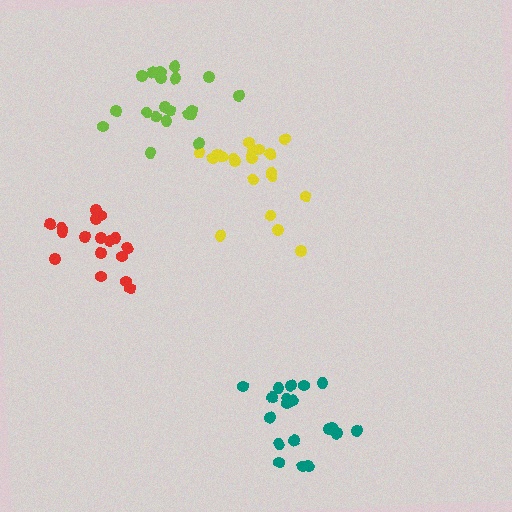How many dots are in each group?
Group 1: 20 dots, Group 2: 19 dots, Group 3: 20 dots, Group 4: 17 dots (76 total).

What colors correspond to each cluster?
The clusters are colored: yellow, teal, lime, red.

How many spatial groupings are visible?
There are 4 spatial groupings.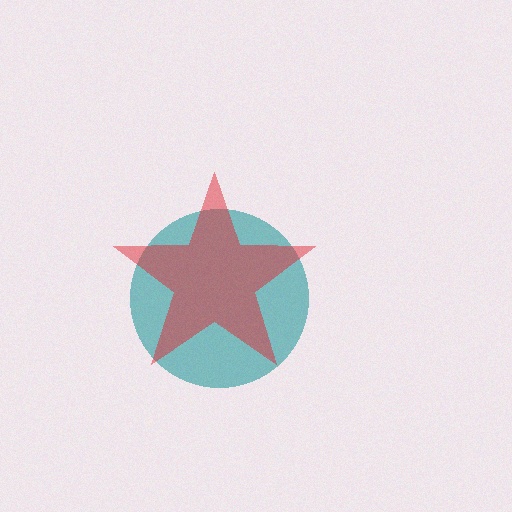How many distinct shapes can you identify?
There are 2 distinct shapes: a teal circle, a red star.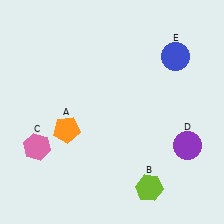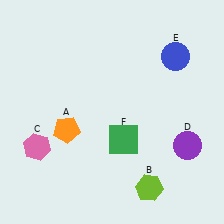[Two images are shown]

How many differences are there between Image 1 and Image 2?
There is 1 difference between the two images.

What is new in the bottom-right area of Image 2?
A green square (F) was added in the bottom-right area of Image 2.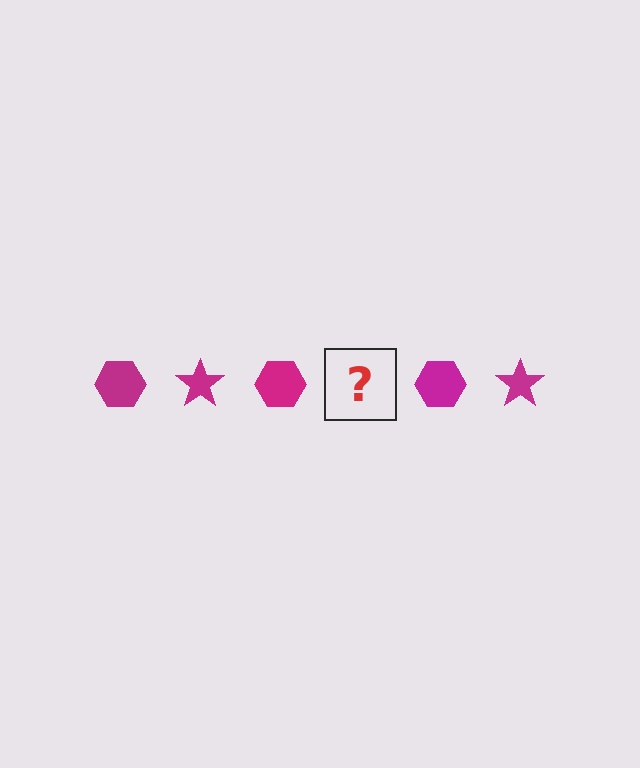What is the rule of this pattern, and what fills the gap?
The rule is that the pattern cycles through hexagon, star shapes in magenta. The gap should be filled with a magenta star.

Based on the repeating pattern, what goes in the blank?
The blank should be a magenta star.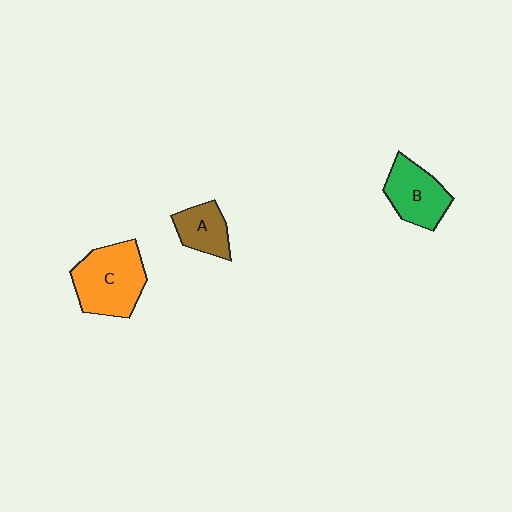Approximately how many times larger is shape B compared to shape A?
Approximately 1.4 times.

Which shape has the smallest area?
Shape A (brown).